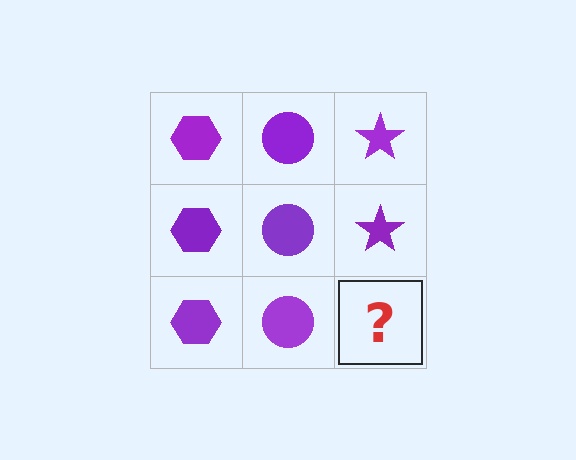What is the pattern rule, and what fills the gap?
The rule is that each column has a consistent shape. The gap should be filled with a purple star.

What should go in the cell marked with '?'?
The missing cell should contain a purple star.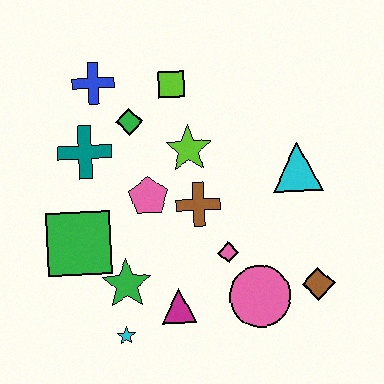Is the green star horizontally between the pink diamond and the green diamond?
No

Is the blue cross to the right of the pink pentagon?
No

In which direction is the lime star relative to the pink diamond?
The lime star is above the pink diamond.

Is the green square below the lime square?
Yes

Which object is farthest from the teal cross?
The brown diamond is farthest from the teal cross.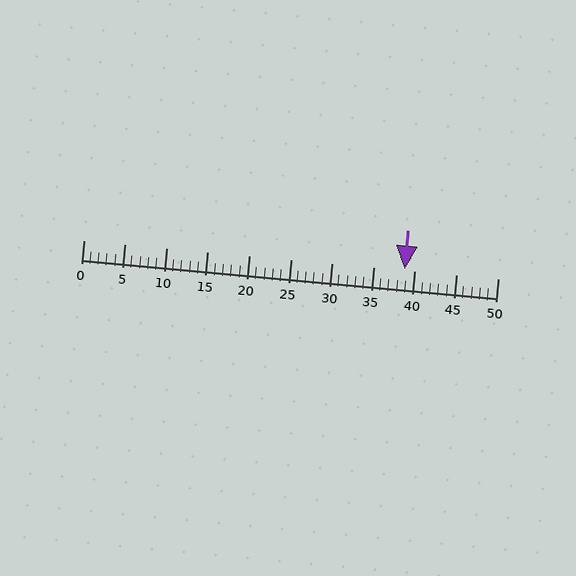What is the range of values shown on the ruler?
The ruler shows values from 0 to 50.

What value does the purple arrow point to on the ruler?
The purple arrow points to approximately 39.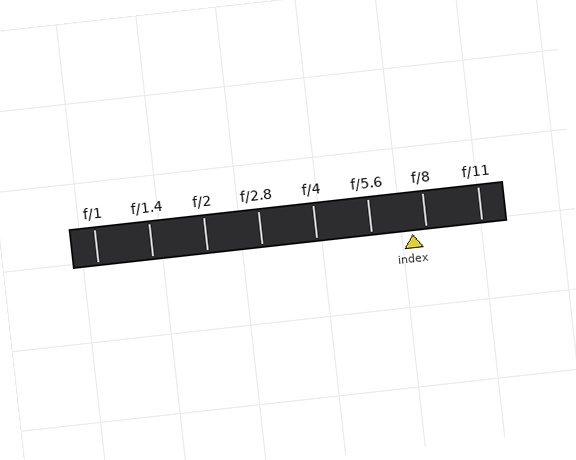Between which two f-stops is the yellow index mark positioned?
The index mark is between f/5.6 and f/8.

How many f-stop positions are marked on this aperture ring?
There are 8 f-stop positions marked.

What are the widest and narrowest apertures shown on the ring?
The widest aperture shown is f/1 and the narrowest is f/11.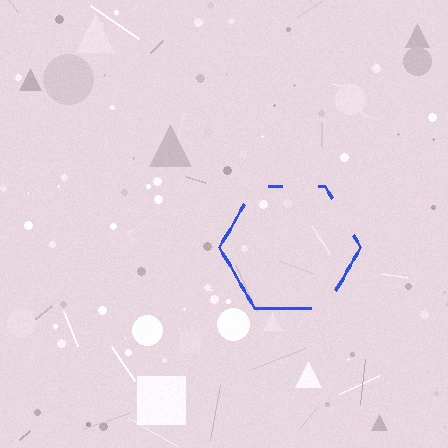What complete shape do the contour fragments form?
The contour fragments form a hexagon.